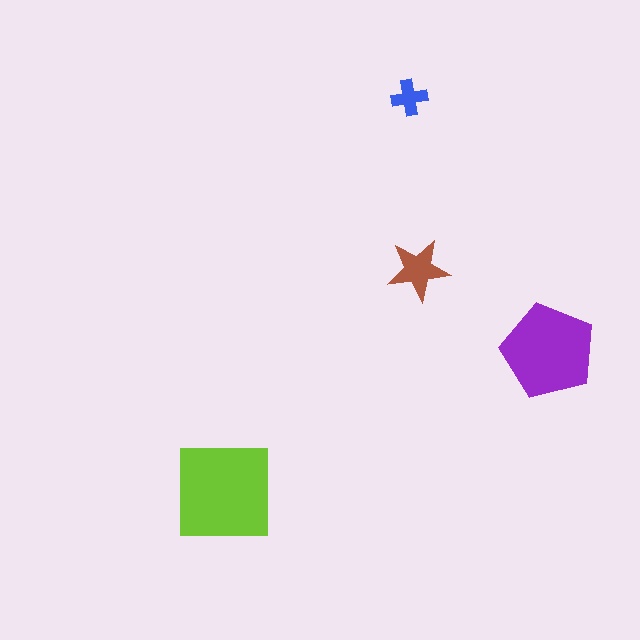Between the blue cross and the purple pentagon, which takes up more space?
The purple pentagon.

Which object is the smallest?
The blue cross.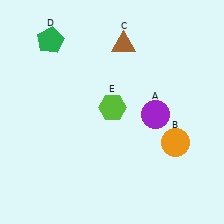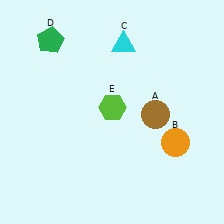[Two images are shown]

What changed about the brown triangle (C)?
In Image 1, C is brown. In Image 2, it changed to cyan.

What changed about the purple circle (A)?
In Image 1, A is purple. In Image 2, it changed to brown.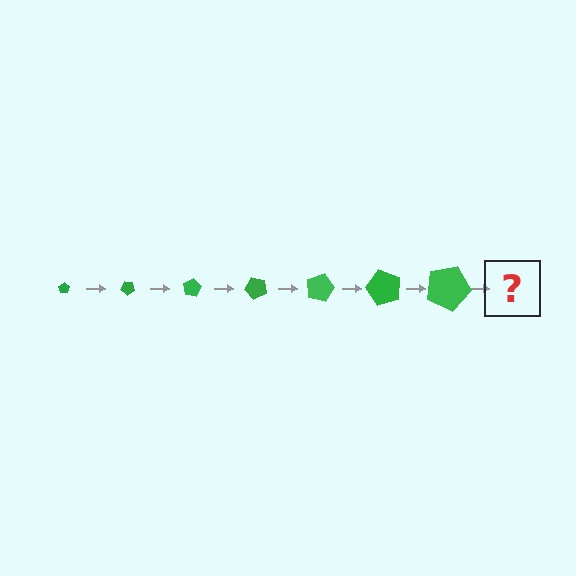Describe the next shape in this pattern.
It should be a pentagon, larger than the previous one and rotated 280 degrees from the start.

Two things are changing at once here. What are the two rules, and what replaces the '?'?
The two rules are that the pentagon grows larger each step and it rotates 40 degrees each step. The '?' should be a pentagon, larger than the previous one and rotated 280 degrees from the start.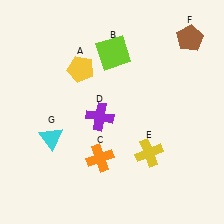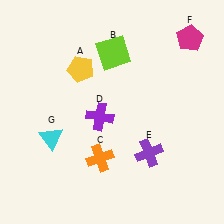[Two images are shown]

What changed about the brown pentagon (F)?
In Image 1, F is brown. In Image 2, it changed to magenta.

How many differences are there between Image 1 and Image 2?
There are 2 differences between the two images.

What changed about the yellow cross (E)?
In Image 1, E is yellow. In Image 2, it changed to purple.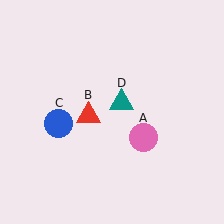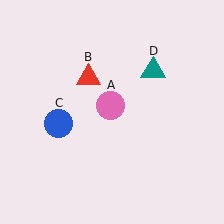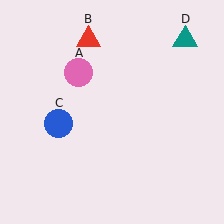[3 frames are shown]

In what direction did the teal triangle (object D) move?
The teal triangle (object D) moved up and to the right.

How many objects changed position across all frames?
3 objects changed position: pink circle (object A), red triangle (object B), teal triangle (object D).